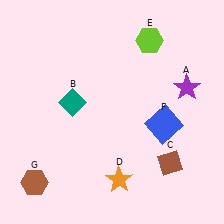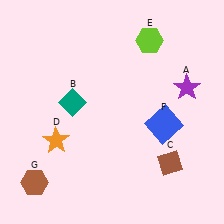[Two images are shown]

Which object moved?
The orange star (D) moved left.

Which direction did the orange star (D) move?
The orange star (D) moved left.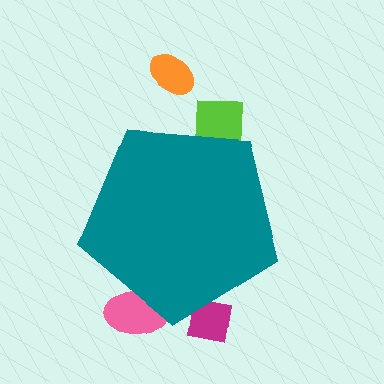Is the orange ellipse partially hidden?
No, the orange ellipse is fully visible.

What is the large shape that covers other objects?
A teal pentagon.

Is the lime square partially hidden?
Yes, the lime square is partially hidden behind the teal pentagon.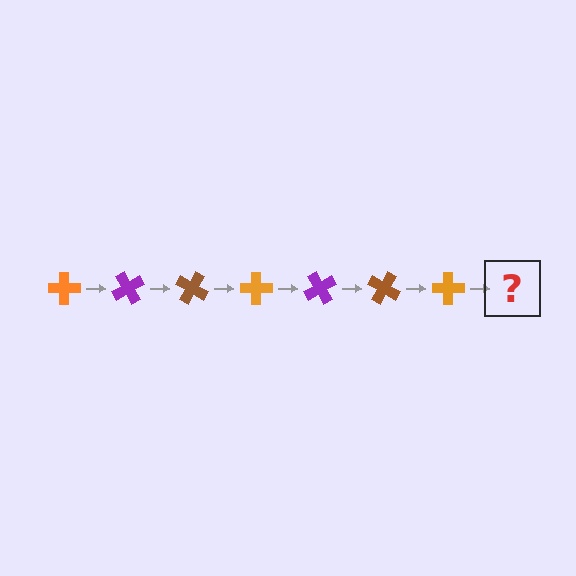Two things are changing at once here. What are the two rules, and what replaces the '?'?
The two rules are that it rotates 60 degrees each step and the color cycles through orange, purple, and brown. The '?' should be a purple cross, rotated 420 degrees from the start.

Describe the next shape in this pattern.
It should be a purple cross, rotated 420 degrees from the start.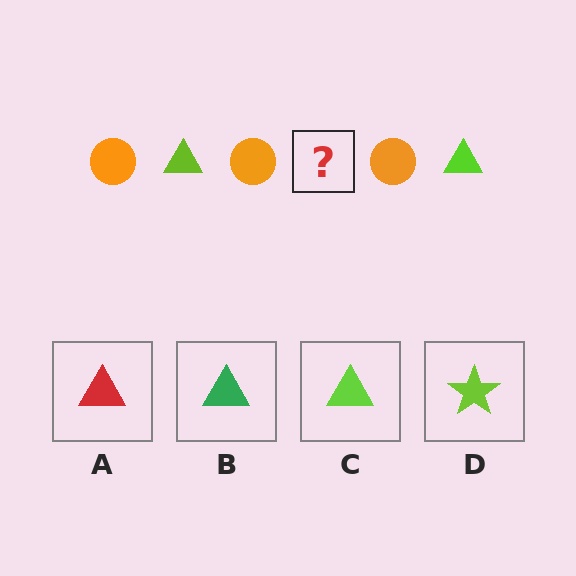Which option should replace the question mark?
Option C.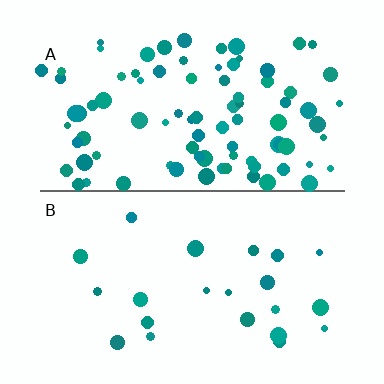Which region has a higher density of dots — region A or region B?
A (the top).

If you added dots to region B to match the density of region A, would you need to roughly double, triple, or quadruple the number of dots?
Approximately quadruple.